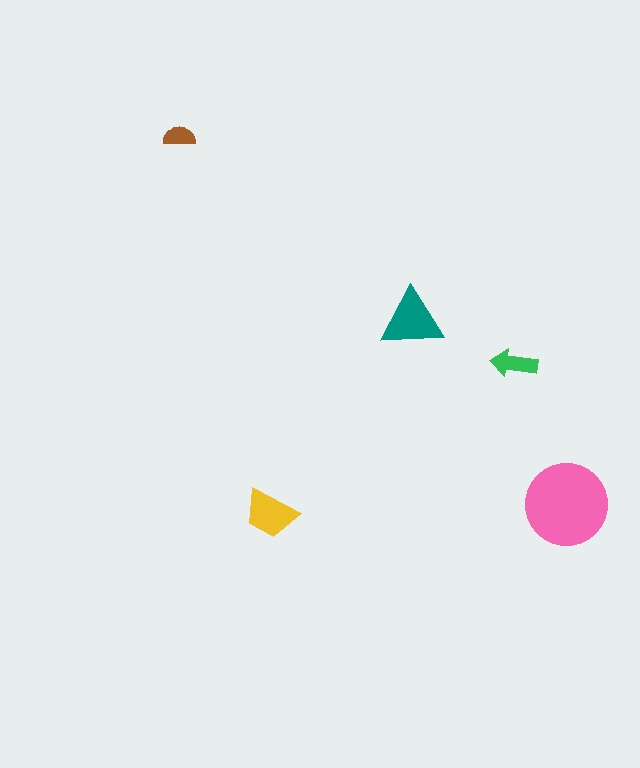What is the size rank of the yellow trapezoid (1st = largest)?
3rd.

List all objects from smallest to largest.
The brown semicircle, the green arrow, the yellow trapezoid, the teal triangle, the pink circle.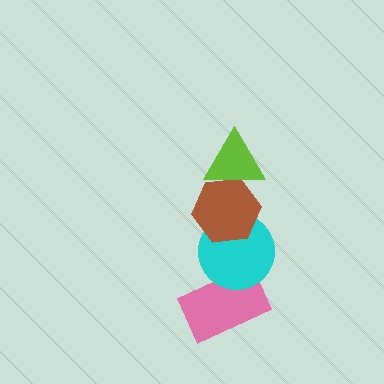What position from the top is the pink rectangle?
The pink rectangle is 4th from the top.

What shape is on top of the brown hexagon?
The lime triangle is on top of the brown hexagon.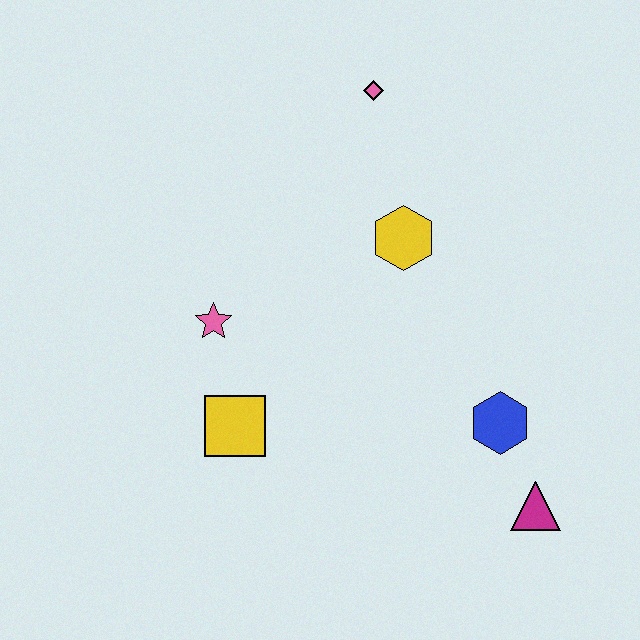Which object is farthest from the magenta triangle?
The pink diamond is farthest from the magenta triangle.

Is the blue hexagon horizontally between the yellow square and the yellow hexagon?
No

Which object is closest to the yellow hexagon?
The pink diamond is closest to the yellow hexagon.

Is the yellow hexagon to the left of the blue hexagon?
Yes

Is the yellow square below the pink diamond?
Yes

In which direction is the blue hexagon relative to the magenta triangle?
The blue hexagon is above the magenta triangle.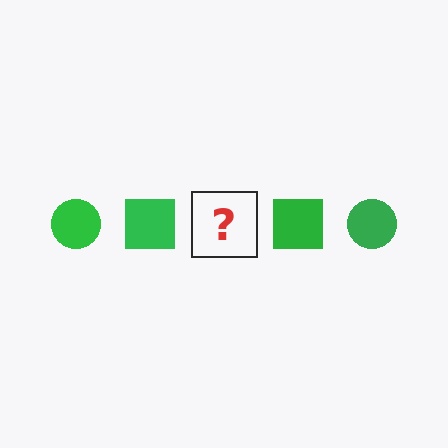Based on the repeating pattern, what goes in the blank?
The blank should be a green circle.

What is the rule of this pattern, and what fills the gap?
The rule is that the pattern cycles through circle, square shapes in green. The gap should be filled with a green circle.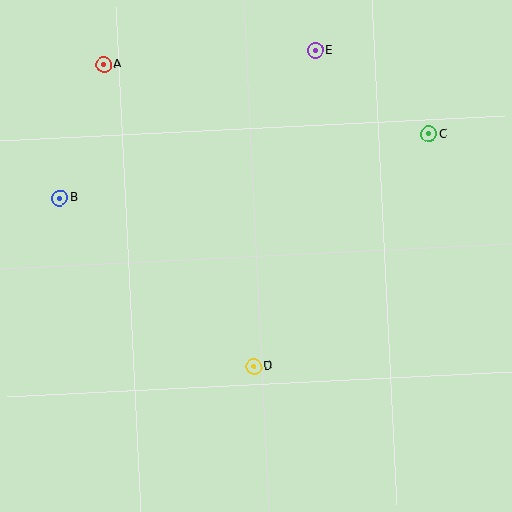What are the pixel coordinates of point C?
Point C is at (429, 134).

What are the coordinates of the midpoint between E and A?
The midpoint between E and A is at (209, 58).